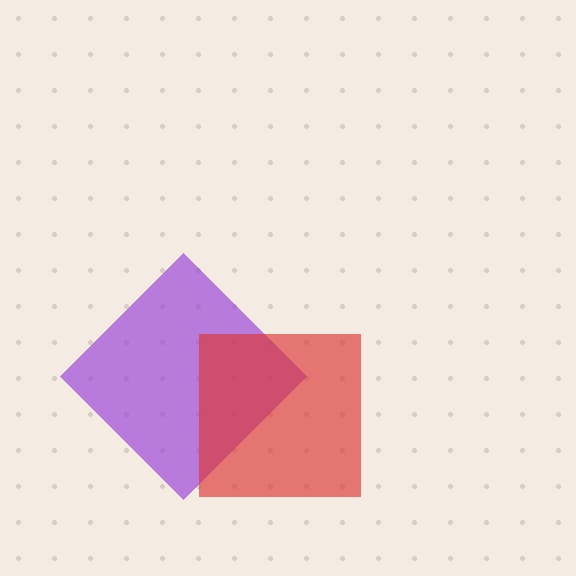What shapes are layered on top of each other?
The layered shapes are: a purple diamond, a red square.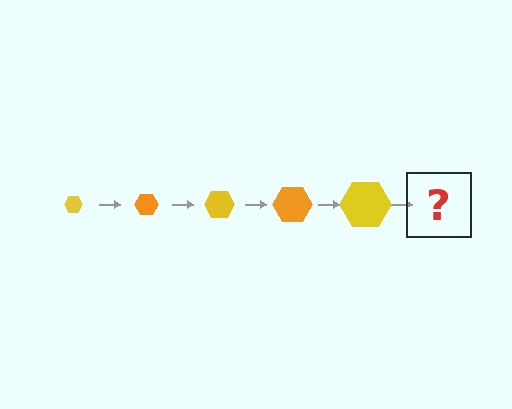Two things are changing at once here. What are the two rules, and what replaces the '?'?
The two rules are that the hexagon grows larger each step and the color cycles through yellow and orange. The '?' should be an orange hexagon, larger than the previous one.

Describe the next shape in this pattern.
It should be an orange hexagon, larger than the previous one.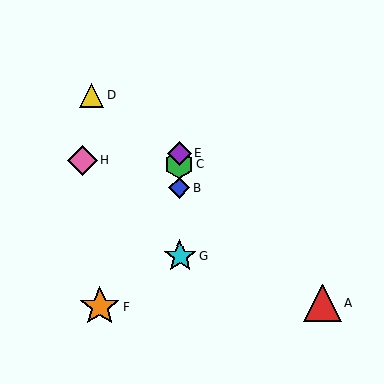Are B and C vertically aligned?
Yes, both are at x≈179.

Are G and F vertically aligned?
No, G is at x≈180 and F is at x≈100.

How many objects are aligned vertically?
4 objects (B, C, E, G) are aligned vertically.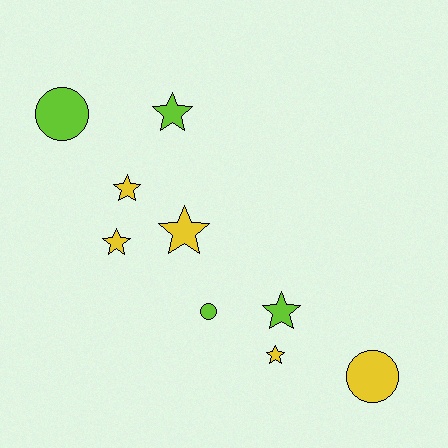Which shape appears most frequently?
Star, with 6 objects.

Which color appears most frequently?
Yellow, with 5 objects.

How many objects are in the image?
There are 9 objects.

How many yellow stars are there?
There are 4 yellow stars.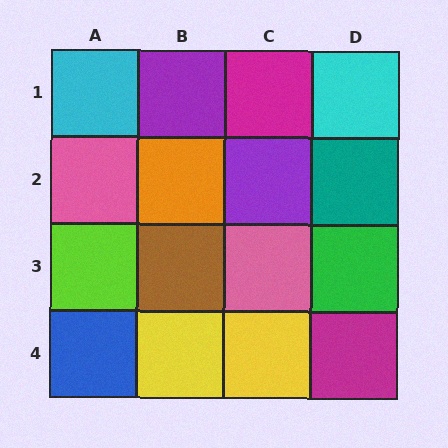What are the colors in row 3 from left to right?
Lime, brown, pink, green.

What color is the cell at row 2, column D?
Teal.